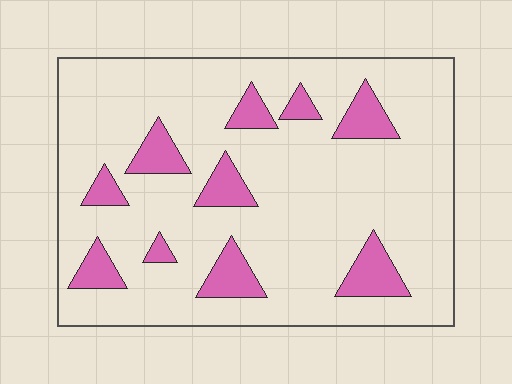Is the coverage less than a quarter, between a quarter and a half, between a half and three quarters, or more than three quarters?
Less than a quarter.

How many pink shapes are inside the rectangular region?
10.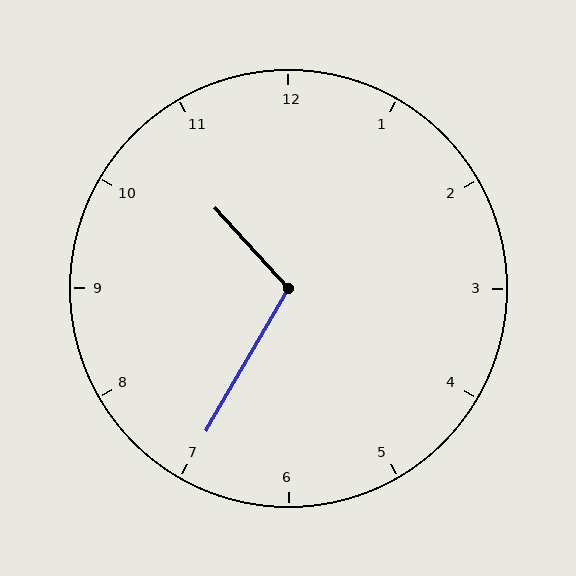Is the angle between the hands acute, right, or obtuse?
It is obtuse.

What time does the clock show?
10:35.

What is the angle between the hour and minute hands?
Approximately 108 degrees.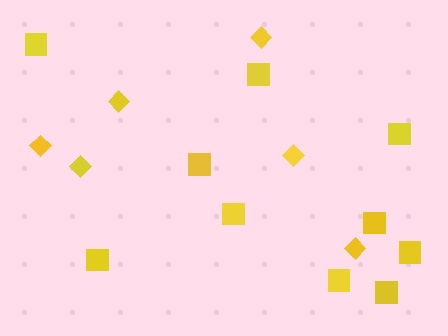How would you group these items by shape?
There are 2 groups: one group of squares (10) and one group of diamonds (6).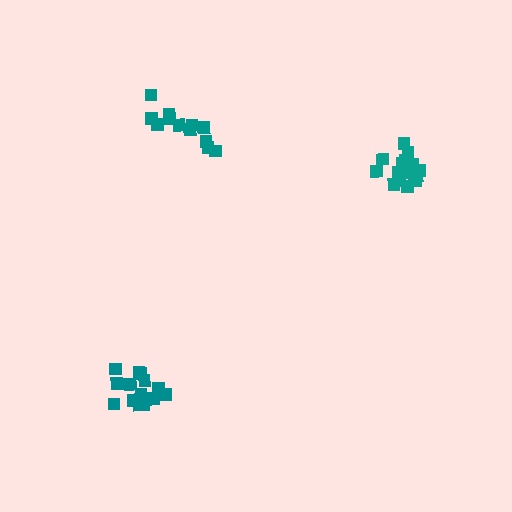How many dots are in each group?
Group 1: 12 dots, Group 2: 18 dots, Group 3: 16 dots (46 total).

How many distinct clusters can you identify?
There are 3 distinct clusters.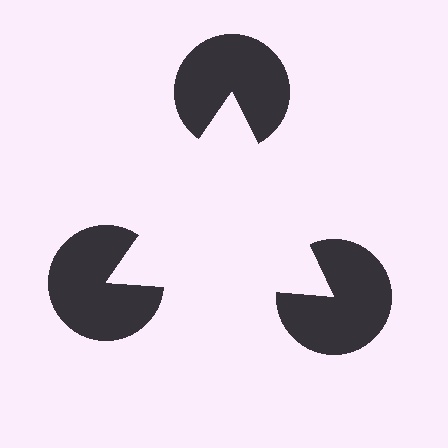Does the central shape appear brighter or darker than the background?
It typically appears slightly brighter than the background, even though no actual brightness change is drawn.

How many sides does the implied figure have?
3 sides.